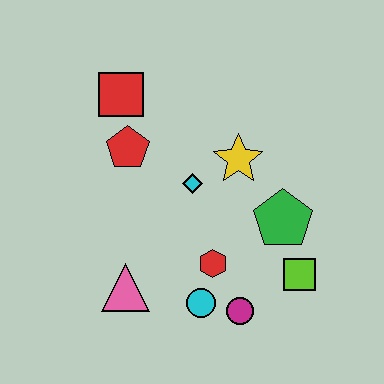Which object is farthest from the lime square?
The red square is farthest from the lime square.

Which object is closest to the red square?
The red pentagon is closest to the red square.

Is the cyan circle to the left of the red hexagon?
Yes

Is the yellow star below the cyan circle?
No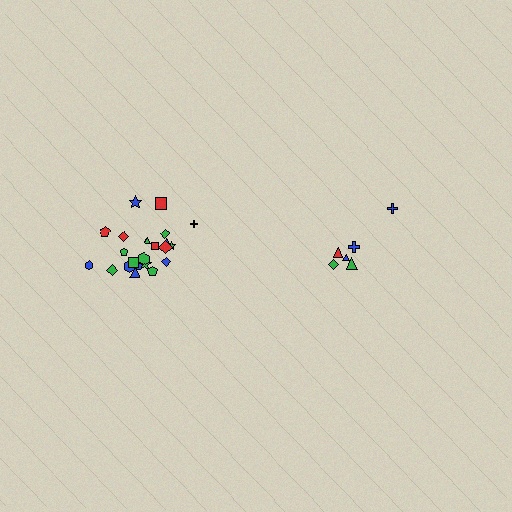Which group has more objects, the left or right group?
The left group.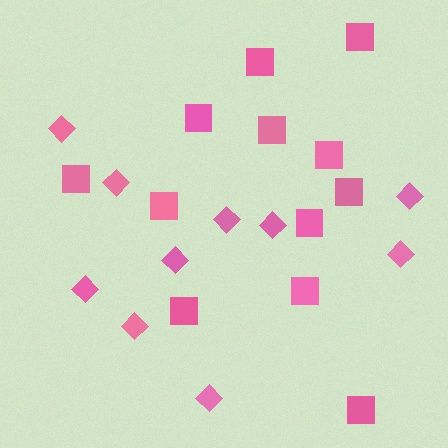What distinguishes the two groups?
There are 2 groups: one group of diamonds (10) and one group of squares (12).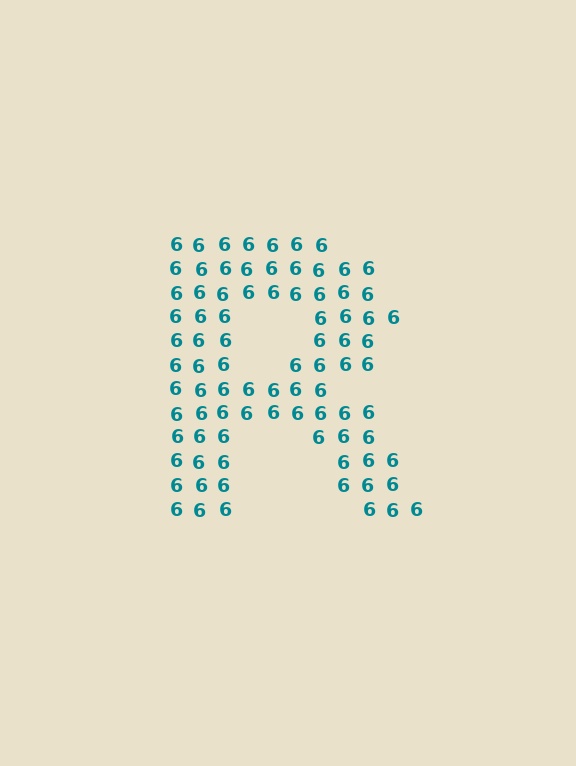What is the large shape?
The large shape is the letter R.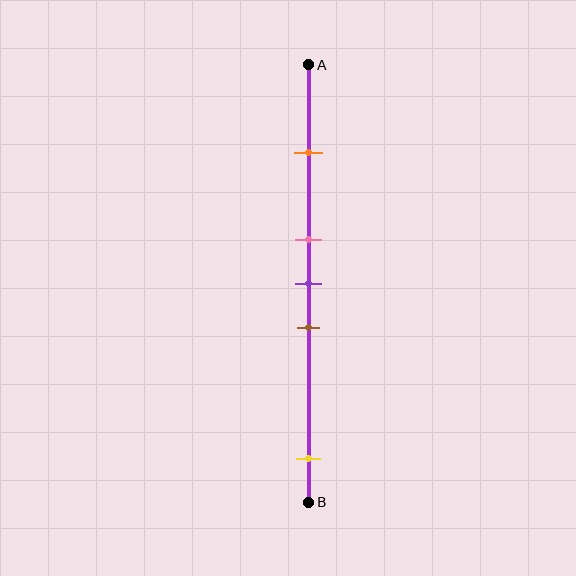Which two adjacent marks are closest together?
The pink and purple marks are the closest adjacent pair.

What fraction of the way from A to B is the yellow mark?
The yellow mark is approximately 90% (0.9) of the way from A to B.